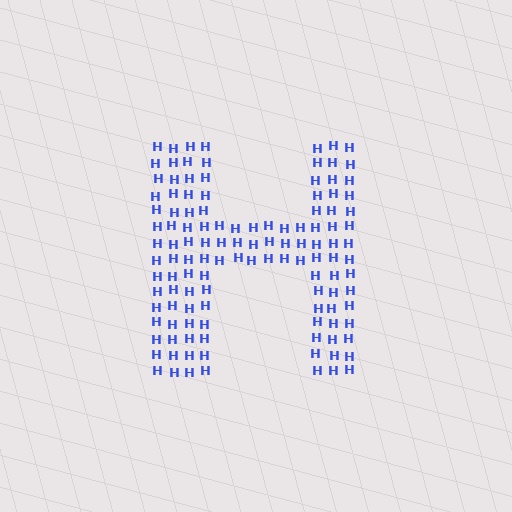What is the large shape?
The large shape is the letter H.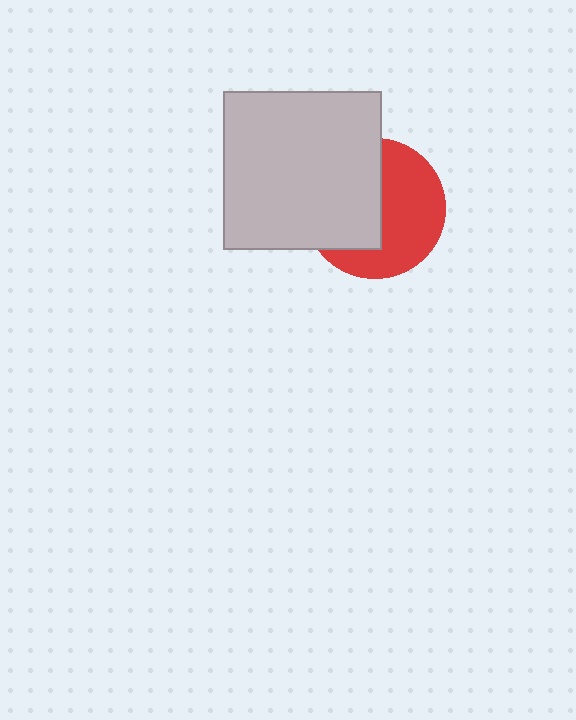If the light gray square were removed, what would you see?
You would see the complete red circle.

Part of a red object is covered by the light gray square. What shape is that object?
It is a circle.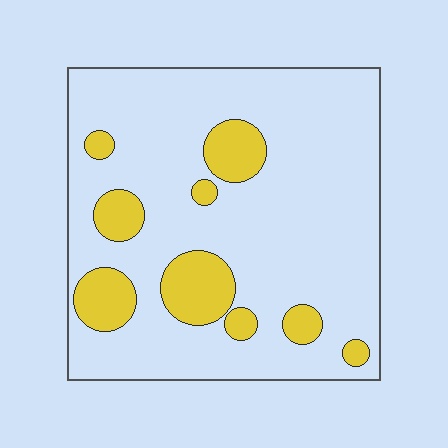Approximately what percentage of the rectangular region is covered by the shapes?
Approximately 20%.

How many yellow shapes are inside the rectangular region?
9.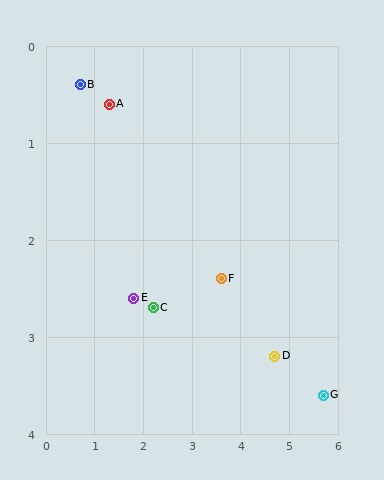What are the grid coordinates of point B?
Point B is at approximately (0.7, 0.4).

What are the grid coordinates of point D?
Point D is at approximately (4.7, 3.2).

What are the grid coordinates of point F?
Point F is at approximately (3.6, 2.4).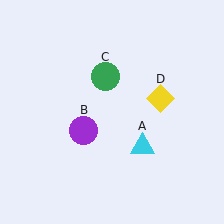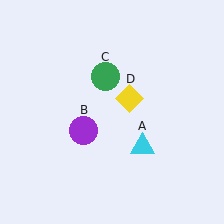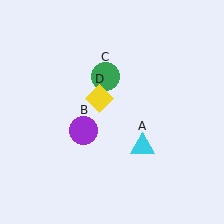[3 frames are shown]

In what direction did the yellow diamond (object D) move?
The yellow diamond (object D) moved left.